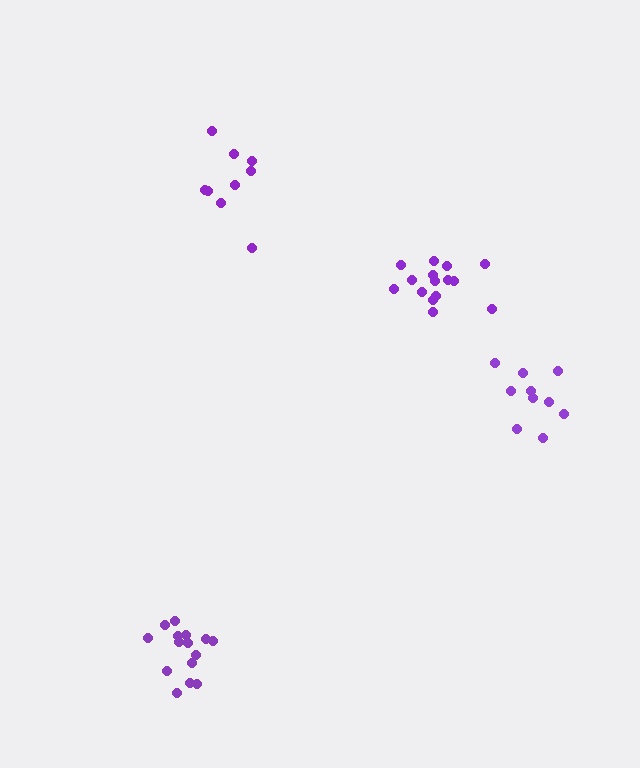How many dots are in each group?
Group 1: 15 dots, Group 2: 15 dots, Group 3: 9 dots, Group 4: 10 dots (49 total).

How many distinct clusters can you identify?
There are 4 distinct clusters.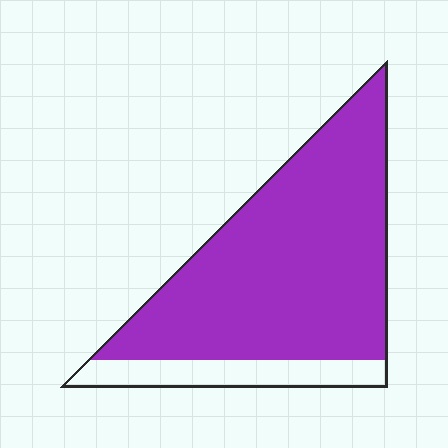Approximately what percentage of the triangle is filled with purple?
Approximately 85%.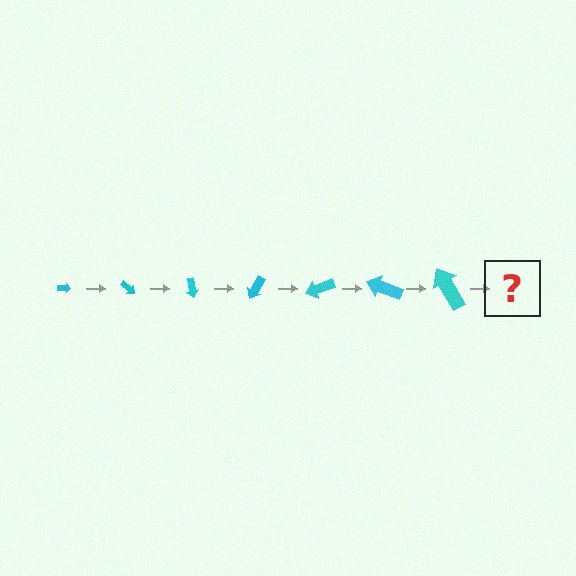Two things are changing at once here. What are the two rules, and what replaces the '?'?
The two rules are that the arrow grows larger each step and it rotates 40 degrees each step. The '?' should be an arrow, larger than the previous one and rotated 280 degrees from the start.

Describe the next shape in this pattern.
It should be an arrow, larger than the previous one and rotated 280 degrees from the start.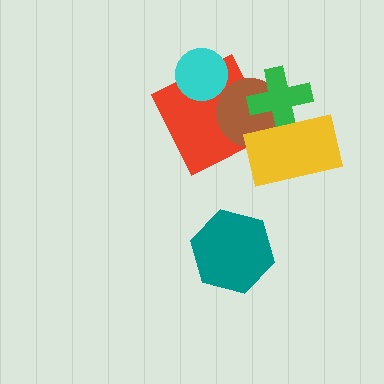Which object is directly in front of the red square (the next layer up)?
The cyan circle is directly in front of the red square.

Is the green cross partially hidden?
Yes, it is partially covered by another shape.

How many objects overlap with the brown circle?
3 objects overlap with the brown circle.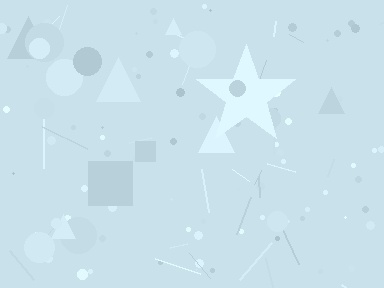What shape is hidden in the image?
A star is hidden in the image.